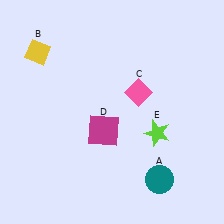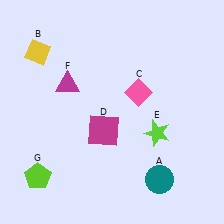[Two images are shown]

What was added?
A magenta triangle (F), a lime pentagon (G) were added in Image 2.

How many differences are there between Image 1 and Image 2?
There are 2 differences between the two images.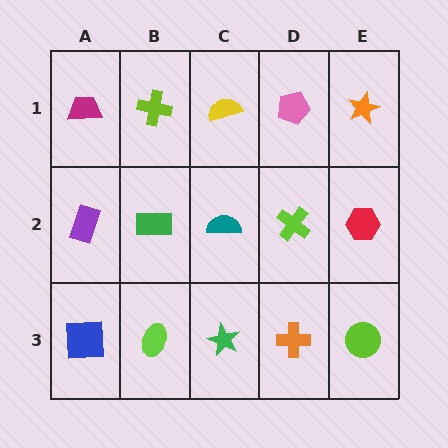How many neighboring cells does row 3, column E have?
2.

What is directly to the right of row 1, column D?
An orange star.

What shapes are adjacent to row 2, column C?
A yellow semicircle (row 1, column C), a green star (row 3, column C), a green rectangle (row 2, column B), a lime cross (row 2, column D).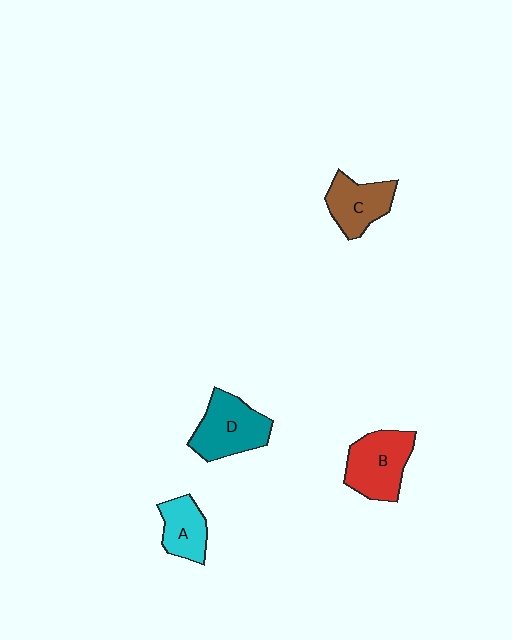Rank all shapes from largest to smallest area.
From largest to smallest: D (teal), B (red), C (brown), A (cyan).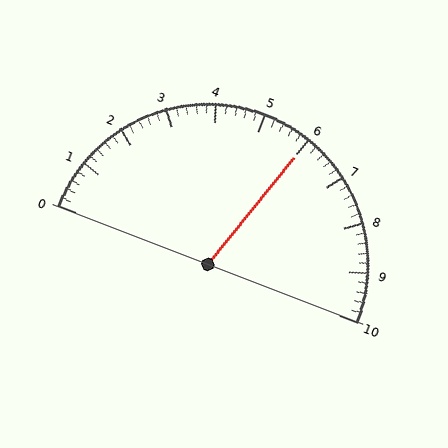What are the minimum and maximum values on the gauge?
The gauge ranges from 0 to 10.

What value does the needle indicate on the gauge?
The needle indicates approximately 6.0.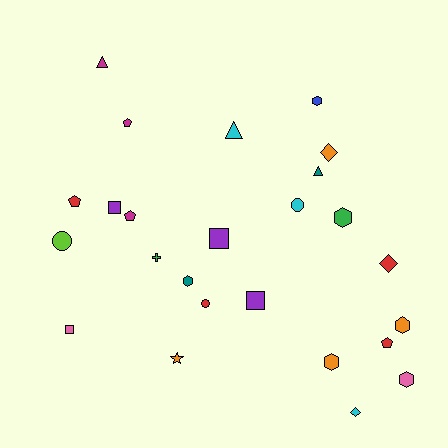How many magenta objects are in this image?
There are 3 magenta objects.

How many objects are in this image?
There are 25 objects.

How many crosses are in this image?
There is 1 cross.